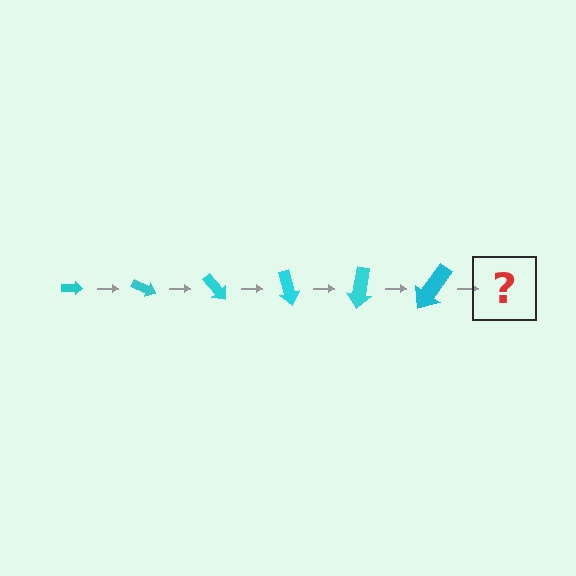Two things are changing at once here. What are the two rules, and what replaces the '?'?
The two rules are that the arrow grows larger each step and it rotates 25 degrees each step. The '?' should be an arrow, larger than the previous one and rotated 150 degrees from the start.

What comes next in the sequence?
The next element should be an arrow, larger than the previous one and rotated 150 degrees from the start.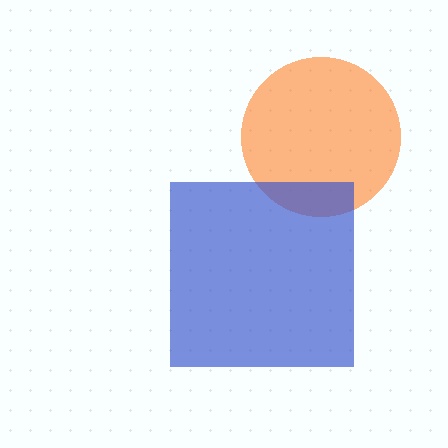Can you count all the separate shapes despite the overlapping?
Yes, there are 2 separate shapes.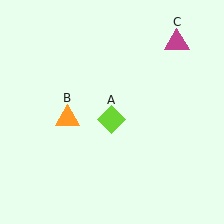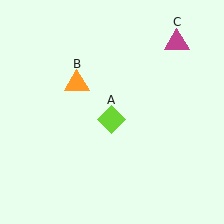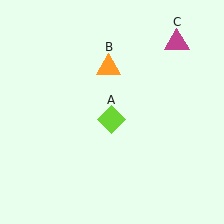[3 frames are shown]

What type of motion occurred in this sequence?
The orange triangle (object B) rotated clockwise around the center of the scene.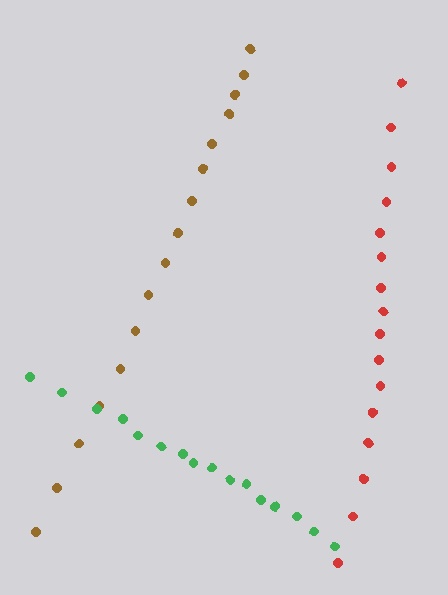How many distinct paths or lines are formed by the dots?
There are 3 distinct paths.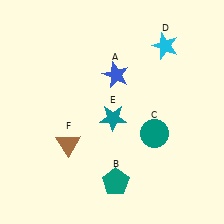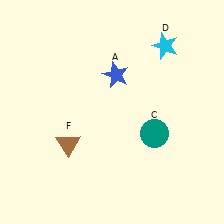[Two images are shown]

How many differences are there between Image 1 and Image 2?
There are 2 differences between the two images.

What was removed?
The teal pentagon (B), the teal star (E) were removed in Image 2.